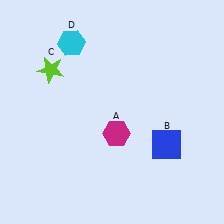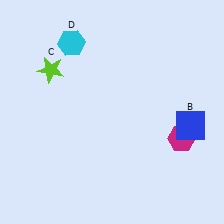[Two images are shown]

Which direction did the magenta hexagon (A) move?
The magenta hexagon (A) moved right.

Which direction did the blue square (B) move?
The blue square (B) moved right.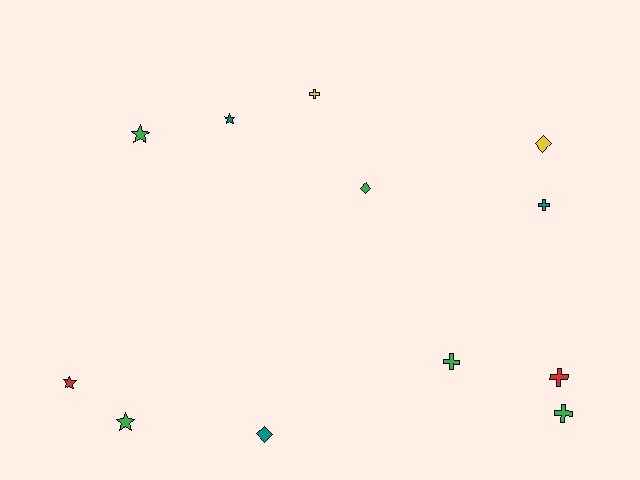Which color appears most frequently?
Green, with 5 objects.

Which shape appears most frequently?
Cross, with 5 objects.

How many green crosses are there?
There are 2 green crosses.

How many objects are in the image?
There are 12 objects.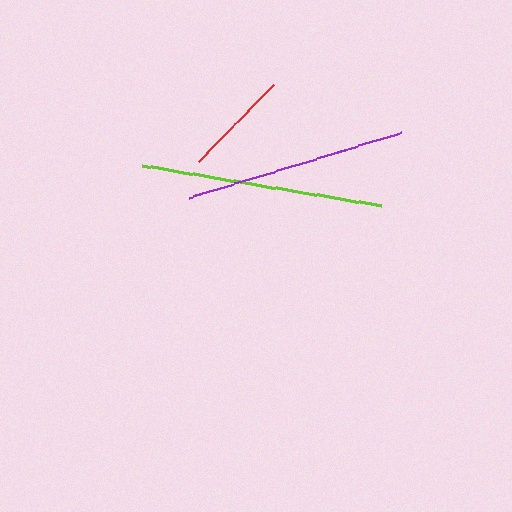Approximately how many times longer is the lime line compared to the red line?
The lime line is approximately 2.2 times the length of the red line.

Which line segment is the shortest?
The red line is the shortest at approximately 108 pixels.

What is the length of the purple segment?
The purple segment is approximately 221 pixels long.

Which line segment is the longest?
The lime line is the longest at approximately 243 pixels.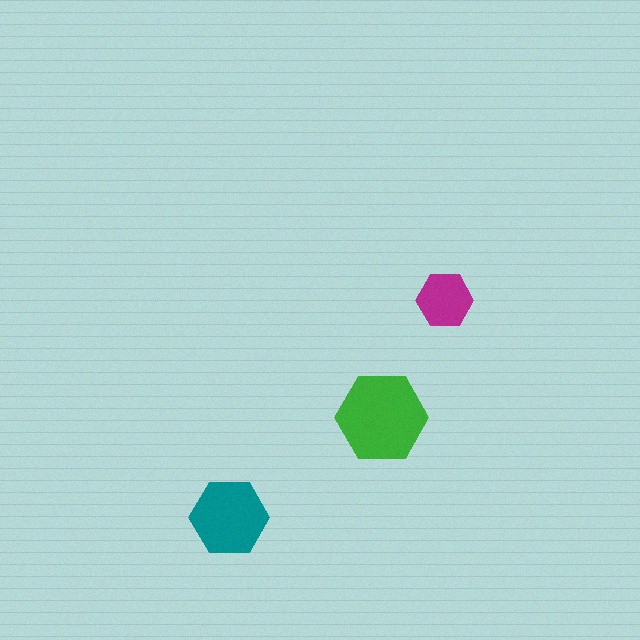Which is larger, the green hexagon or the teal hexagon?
The green one.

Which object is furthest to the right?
The magenta hexagon is rightmost.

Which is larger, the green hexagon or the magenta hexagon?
The green one.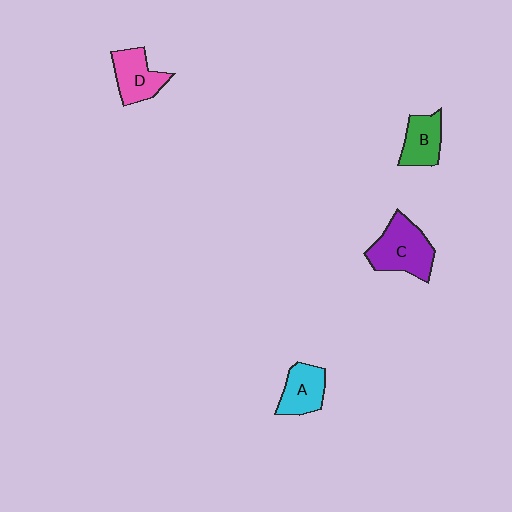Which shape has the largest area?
Shape C (purple).